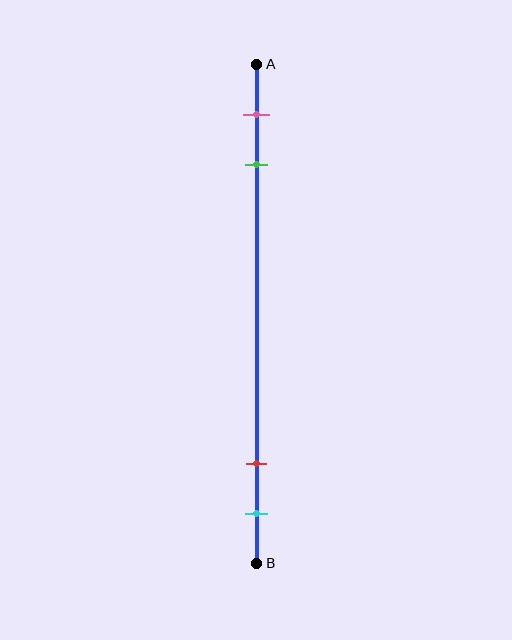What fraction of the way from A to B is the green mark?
The green mark is approximately 20% (0.2) of the way from A to B.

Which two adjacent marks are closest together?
The red and cyan marks are the closest adjacent pair.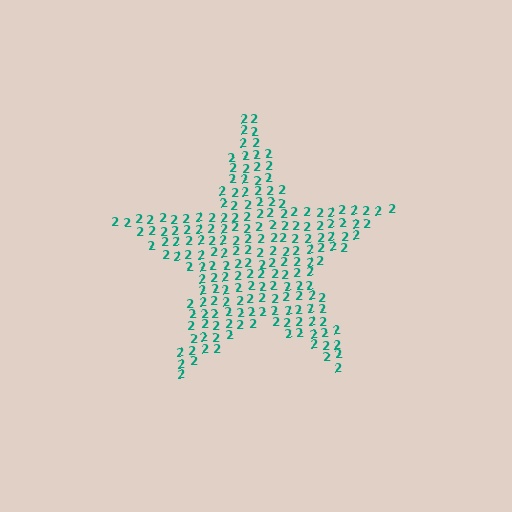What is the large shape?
The large shape is a star.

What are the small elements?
The small elements are digit 2's.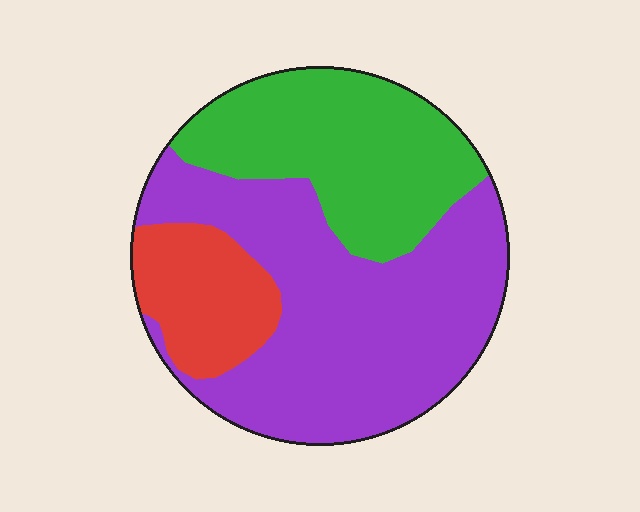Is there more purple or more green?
Purple.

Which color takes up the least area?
Red, at roughly 15%.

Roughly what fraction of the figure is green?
Green takes up about one third (1/3) of the figure.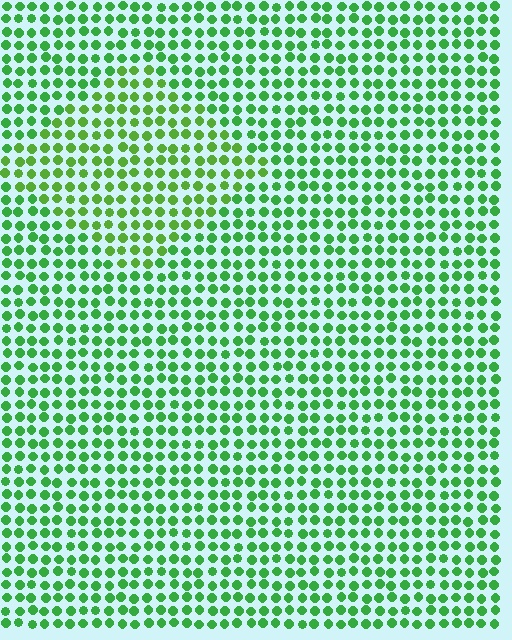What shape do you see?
I see a diamond.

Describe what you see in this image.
The image is filled with small green elements in a uniform arrangement. A diamond-shaped region is visible where the elements are tinted to a slightly different hue, forming a subtle color boundary.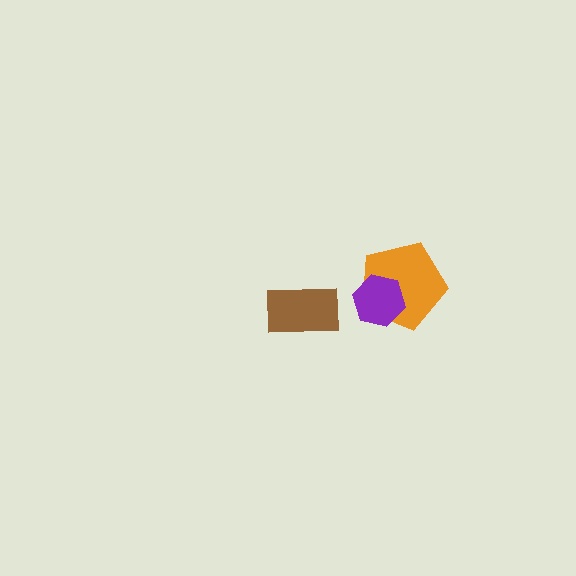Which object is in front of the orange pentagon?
The purple hexagon is in front of the orange pentagon.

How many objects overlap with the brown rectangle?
0 objects overlap with the brown rectangle.